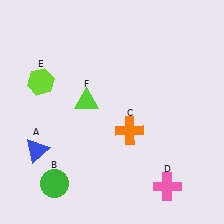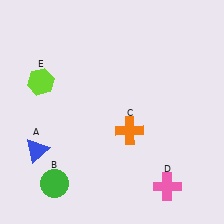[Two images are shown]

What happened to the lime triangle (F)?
The lime triangle (F) was removed in Image 2. It was in the top-left area of Image 1.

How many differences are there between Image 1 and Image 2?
There is 1 difference between the two images.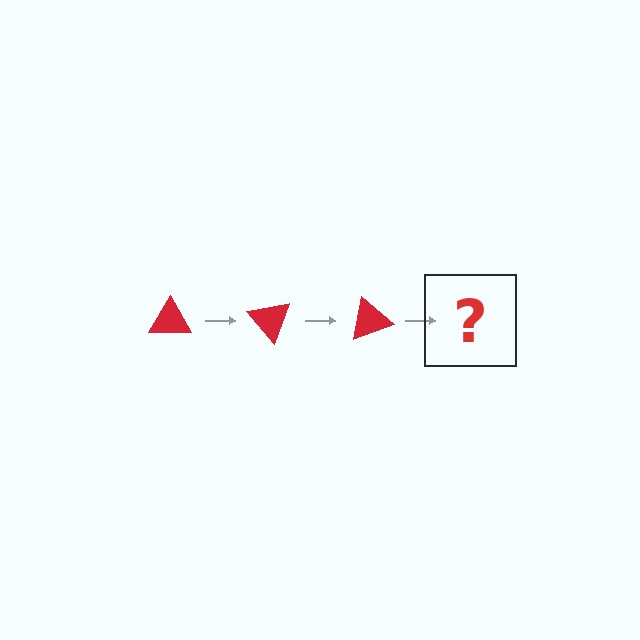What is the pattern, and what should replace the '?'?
The pattern is that the triangle rotates 50 degrees each step. The '?' should be a red triangle rotated 150 degrees.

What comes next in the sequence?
The next element should be a red triangle rotated 150 degrees.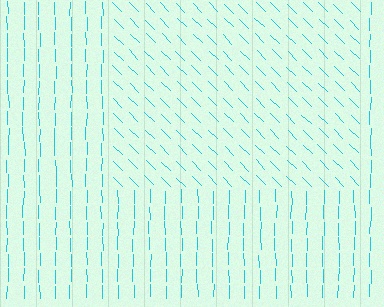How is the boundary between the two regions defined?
The boundary is defined purely by a change in line orientation (approximately 45 degrees difference). All lines are the same color and thickness.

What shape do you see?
I see a rectangle.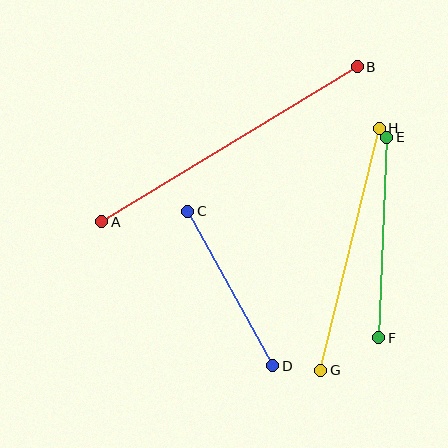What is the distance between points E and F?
The distance is approximately 201 pixels.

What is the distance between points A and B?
The distance is approximately 299 pixels.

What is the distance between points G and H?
The distance is approximately 249 pixels.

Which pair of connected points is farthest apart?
Points A and B are farthest apart.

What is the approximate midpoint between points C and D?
The midpoint is at approximately (230, 288) pixels.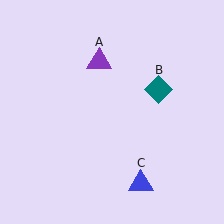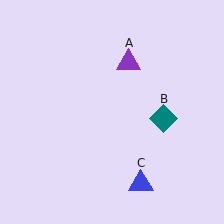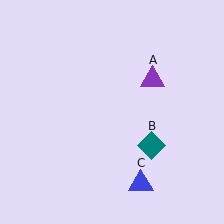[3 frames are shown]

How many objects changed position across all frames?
2 objects changed position: purple triangle (object A), teal diamond (object B).